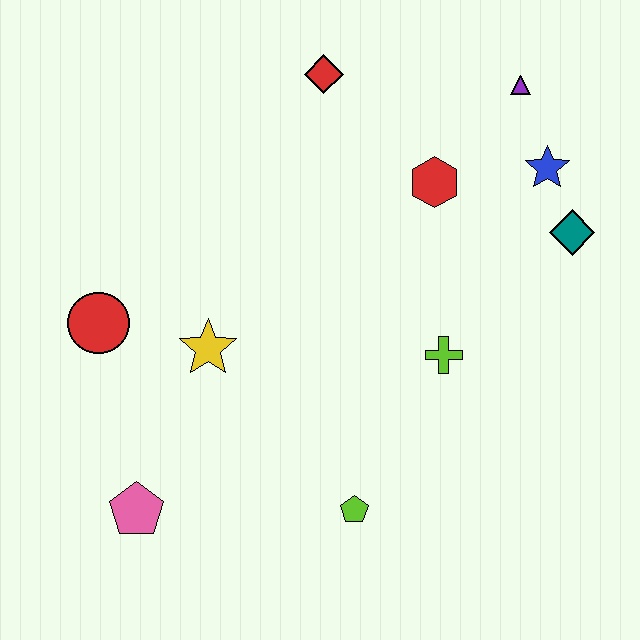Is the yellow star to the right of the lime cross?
No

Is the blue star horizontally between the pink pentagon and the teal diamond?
Yes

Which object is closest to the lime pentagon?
The lime cross is closest to the lime pentagon.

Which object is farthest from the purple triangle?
The pink pentagon is farthest from the purple triangle.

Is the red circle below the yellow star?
No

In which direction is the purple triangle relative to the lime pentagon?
The purple triangle is above the lime pentagon.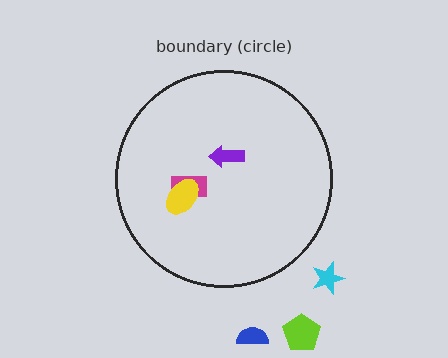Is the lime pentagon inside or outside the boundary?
Outside.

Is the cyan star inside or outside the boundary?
Outside.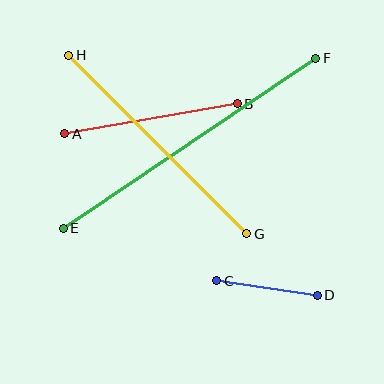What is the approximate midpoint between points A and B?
The midpoint is at approximately (151, 119) pixels.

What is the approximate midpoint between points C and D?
The midpoint is at approximately (267, 288) pixels.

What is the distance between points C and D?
The distance is approximately 101 pixels.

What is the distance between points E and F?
The distance is approximately 305 pixels.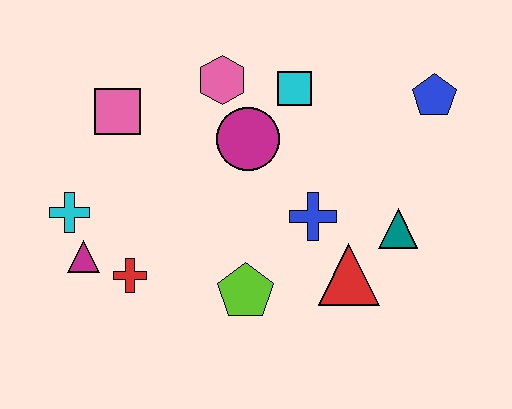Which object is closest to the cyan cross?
The magenta triangle is closest to the cyan cross.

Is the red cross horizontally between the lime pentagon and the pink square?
Yes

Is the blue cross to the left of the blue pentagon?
Yes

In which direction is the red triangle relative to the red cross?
The red triangle is to the right of the red cross.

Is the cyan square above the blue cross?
Yes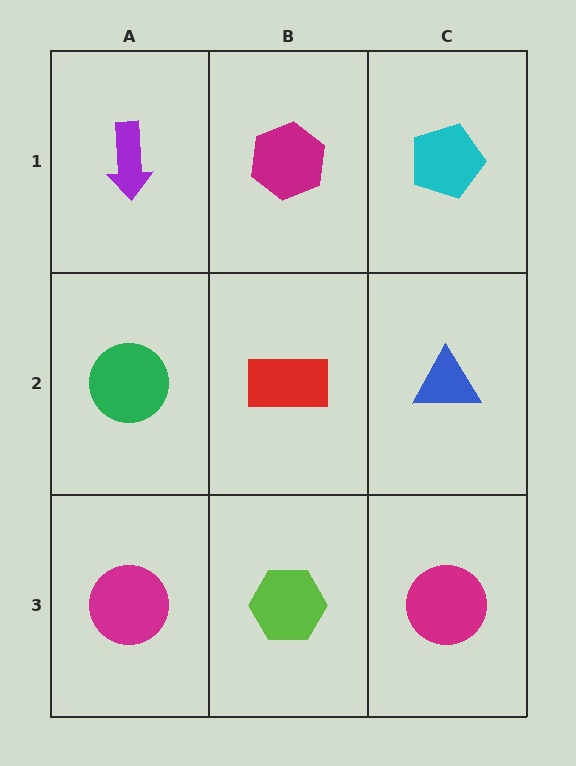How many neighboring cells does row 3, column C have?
2.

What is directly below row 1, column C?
A blue triangle.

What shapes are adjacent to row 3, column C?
A blue triangle (row 2, column C), a lime hexagon (row 3, column B).